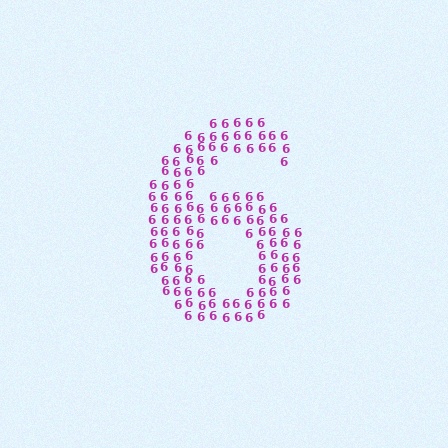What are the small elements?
The small elements are digit 6's.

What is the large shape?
The large shape is the digit 6.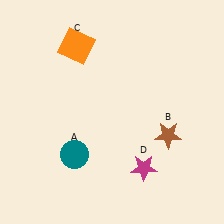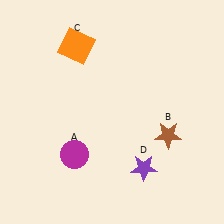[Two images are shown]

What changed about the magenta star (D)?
In Image 1, D is magenta. In Image 2, it changed to purple.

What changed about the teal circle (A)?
In Image 1, A is teal. In Image 2, it changed to magenta.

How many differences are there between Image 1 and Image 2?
There are 2 differences between the two images.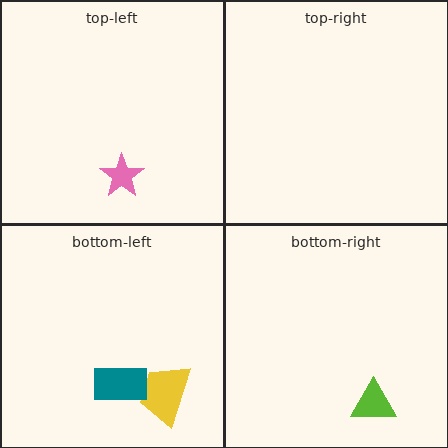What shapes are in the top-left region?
The pink star.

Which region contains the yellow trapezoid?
The bottom-left region.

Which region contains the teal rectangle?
The bottom-left region.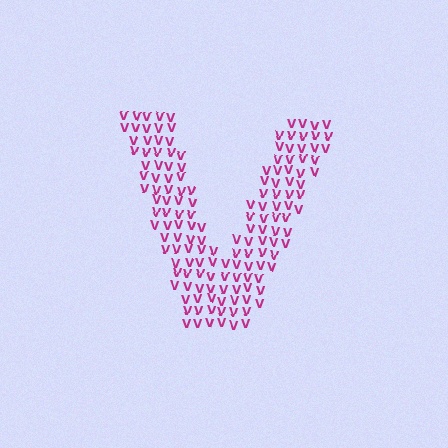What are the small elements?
The small elements are letter V's.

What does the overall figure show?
The overall figure shows the letter V.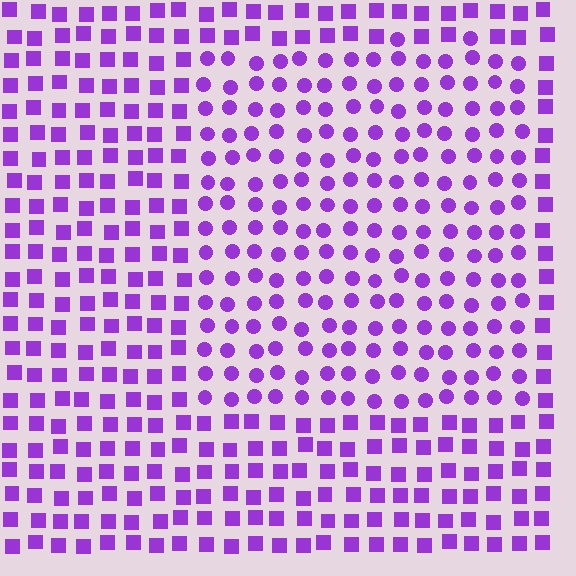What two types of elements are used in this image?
The image uses circles inside the rectangle region and squares outside it.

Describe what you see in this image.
The image is filled with small purple elements arranged in a uniform grid. A rectangle-shaped region contains circles, while the surrounding area contains squares. The boundary is defined purely by the change in element shape.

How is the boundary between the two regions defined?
The boundary is defined by a change in element shape: circles inside vs. squares outside. All elements share the same color and spacing.